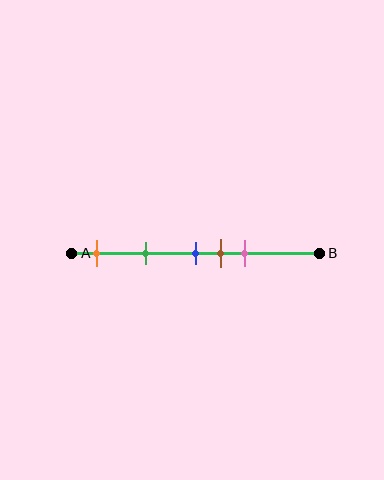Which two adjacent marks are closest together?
The blue and brown marks are the closest adjacent pair.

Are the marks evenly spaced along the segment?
No, the marks are not evenly spaced.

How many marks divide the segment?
There are 5 marks dividing the segment.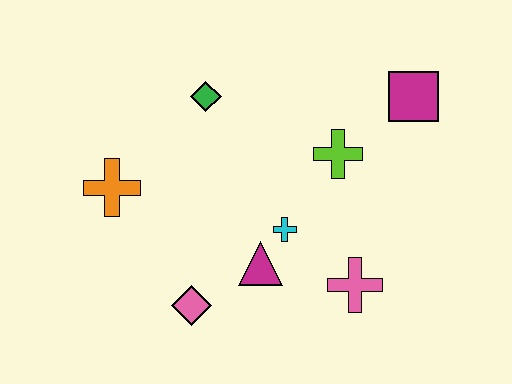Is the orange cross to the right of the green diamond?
No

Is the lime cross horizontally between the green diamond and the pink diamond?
No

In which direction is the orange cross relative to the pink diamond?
The orange cross is above the pink diamond.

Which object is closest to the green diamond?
The orange cross is closest to the green diamond.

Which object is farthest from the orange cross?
The magenta square is farthest from the orange cross.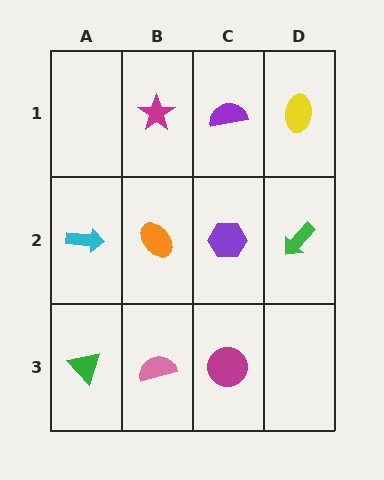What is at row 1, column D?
A yellow ellipse.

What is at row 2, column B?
An orange ellipse.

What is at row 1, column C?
A purple semicircle.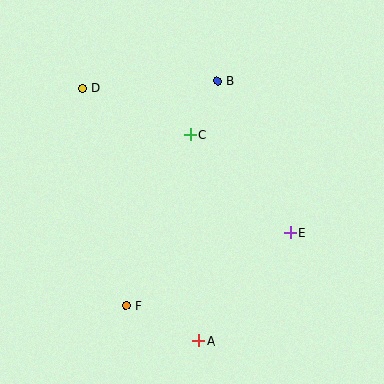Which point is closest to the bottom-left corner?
Point F is closest to the bottom-left corner.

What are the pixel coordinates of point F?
Point F is at (126, 306).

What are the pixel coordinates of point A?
Point A is at (199, 341).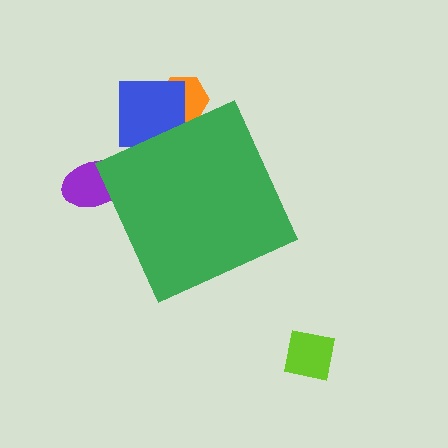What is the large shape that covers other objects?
A green diamond.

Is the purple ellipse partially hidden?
Yes, the purple ellipse is partially hidden behind the green diamond.